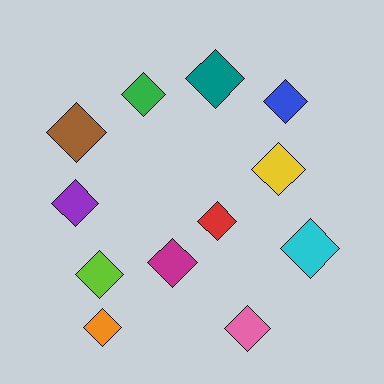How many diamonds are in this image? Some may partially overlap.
There are 12 diamonds.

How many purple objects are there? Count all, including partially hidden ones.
There is 1 purple object.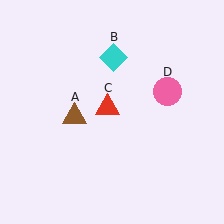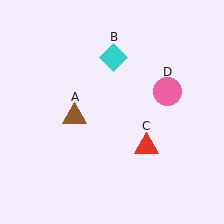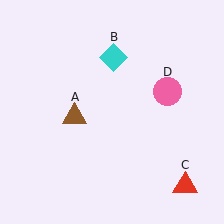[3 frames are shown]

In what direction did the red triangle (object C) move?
The red triangle (object C) moved down and to the right.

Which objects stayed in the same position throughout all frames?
Brown triangle (object A) and cyan diamond (object B) and pink circle (object D) remained stationary.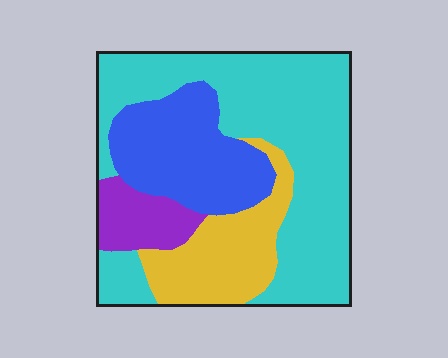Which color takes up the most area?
Cyan, at roughly 50%.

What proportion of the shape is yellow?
Yellow covers roughly 20% of the shape.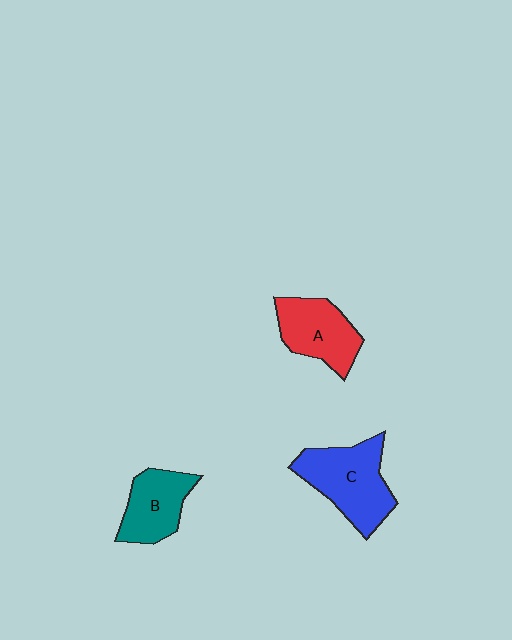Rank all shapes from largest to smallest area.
From largest to smallest: C (blue), A (red), B (teal).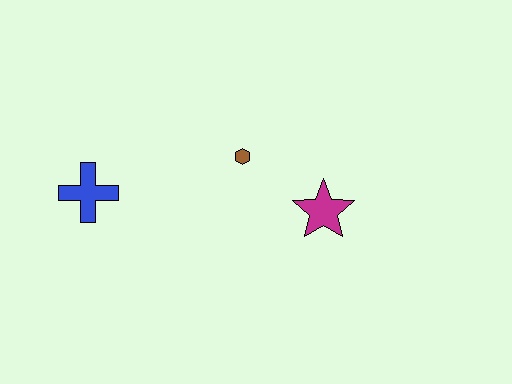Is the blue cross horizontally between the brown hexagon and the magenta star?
No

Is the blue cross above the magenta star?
Yes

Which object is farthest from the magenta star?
The blue cross is farthest from the magenta star.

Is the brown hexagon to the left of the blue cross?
No